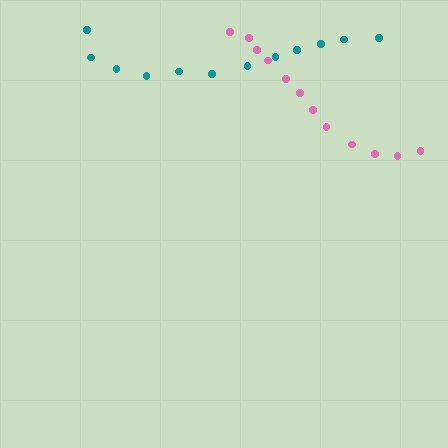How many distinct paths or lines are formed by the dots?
There are 2 distinct paths.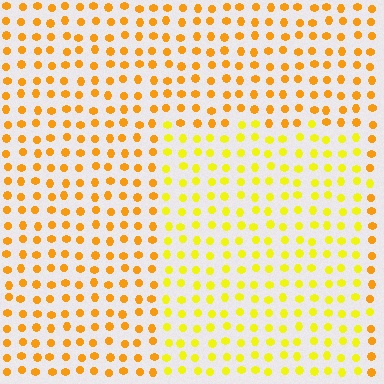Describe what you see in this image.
The image is filled with small orange elements in a uniform arrangement. A rectangle-shaped region is visible where the elements are tinted to a slightly different hue, forming a subtle color boundary.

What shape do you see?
I see a rectangle.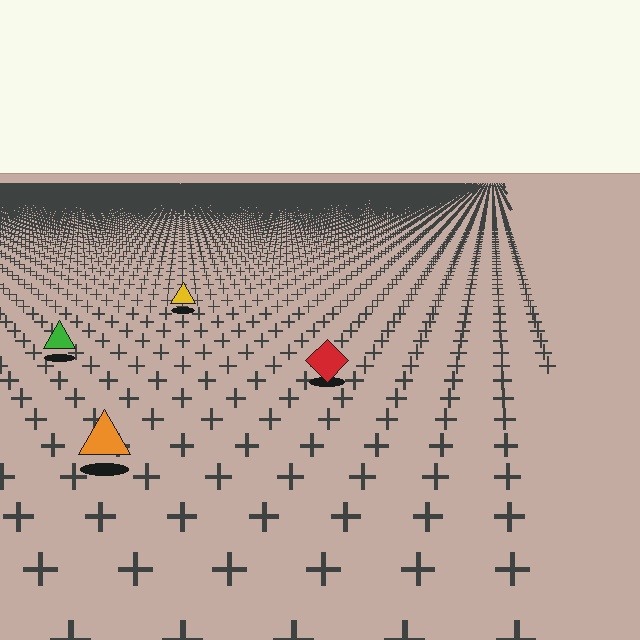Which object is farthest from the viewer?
The yellow triangle is farthest from the viewer. It appears smaller and the ground texture around it is denser.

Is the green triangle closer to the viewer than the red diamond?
No. The red diamond is closer — you can tell from the texture gradient: the ground texture is coarser near it.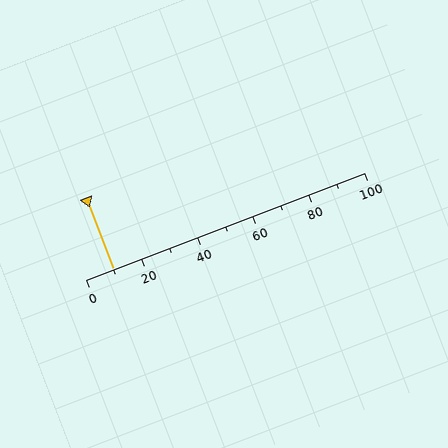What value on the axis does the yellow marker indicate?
The marker indicates approximately 10.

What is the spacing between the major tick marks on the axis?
The major ticks are spaced 20 apart.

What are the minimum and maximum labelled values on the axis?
The axis runs from 0 to 100.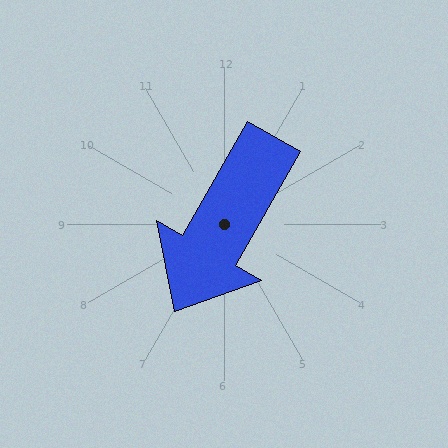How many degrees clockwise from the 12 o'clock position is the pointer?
Approximately 210 degrees.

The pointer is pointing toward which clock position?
Roughly 7 o'clock.